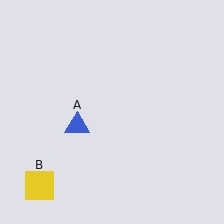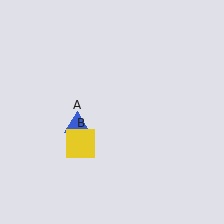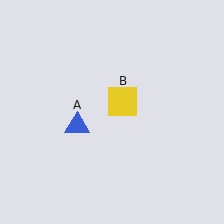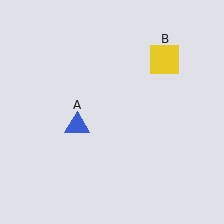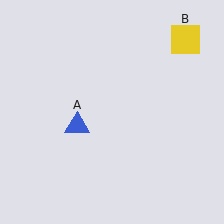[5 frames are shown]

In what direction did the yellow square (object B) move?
The yellow square (object B) moved up and to the right.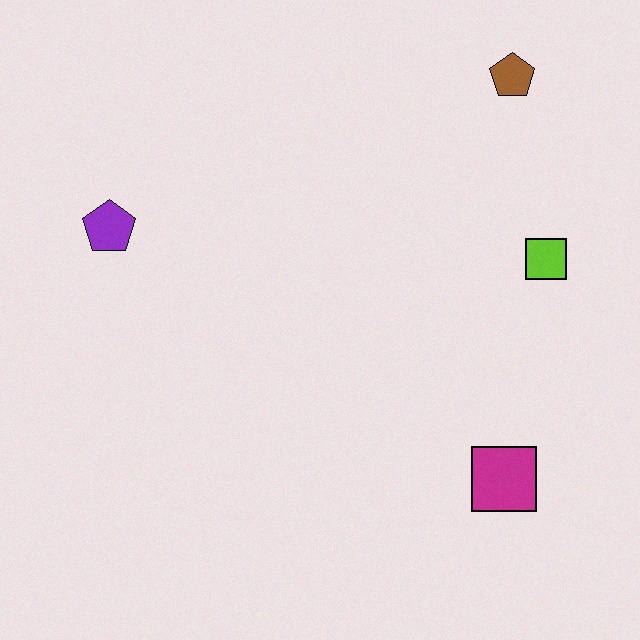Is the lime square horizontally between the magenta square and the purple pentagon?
No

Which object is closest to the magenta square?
The lime square is closest to the magenta square.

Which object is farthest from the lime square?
The purple pentagon is farthest from the lime square.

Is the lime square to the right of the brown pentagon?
Yes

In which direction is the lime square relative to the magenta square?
The lime square is above the magenta square.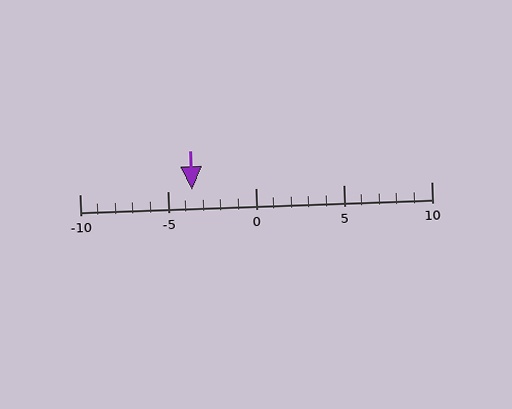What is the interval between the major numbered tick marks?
The major tick marks are spaced 5 units apart.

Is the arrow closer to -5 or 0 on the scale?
The arrow is closer to -5.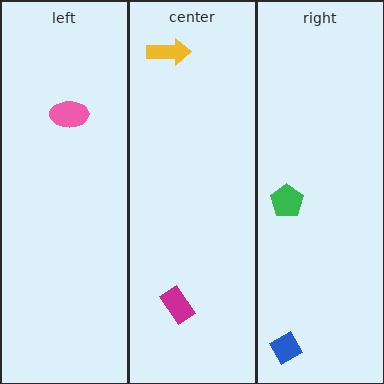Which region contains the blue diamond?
The right region.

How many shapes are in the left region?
1.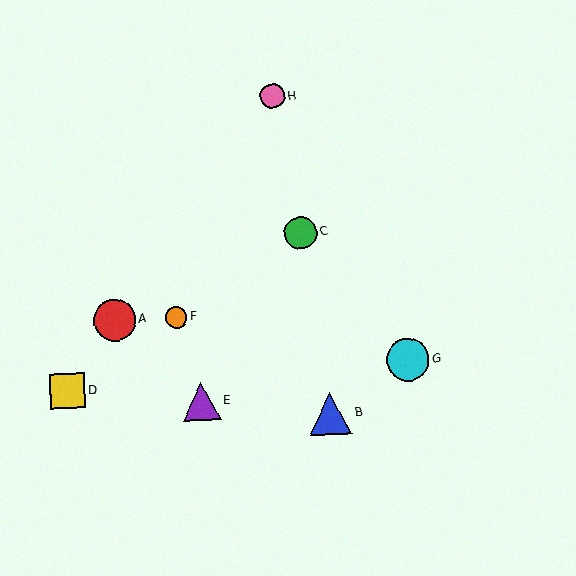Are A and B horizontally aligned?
No, A is at y≈320 and B is at y≈414.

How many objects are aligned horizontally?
2 objects (A, F) are aligned horizontally.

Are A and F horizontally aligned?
Yes, both are at y≈320.